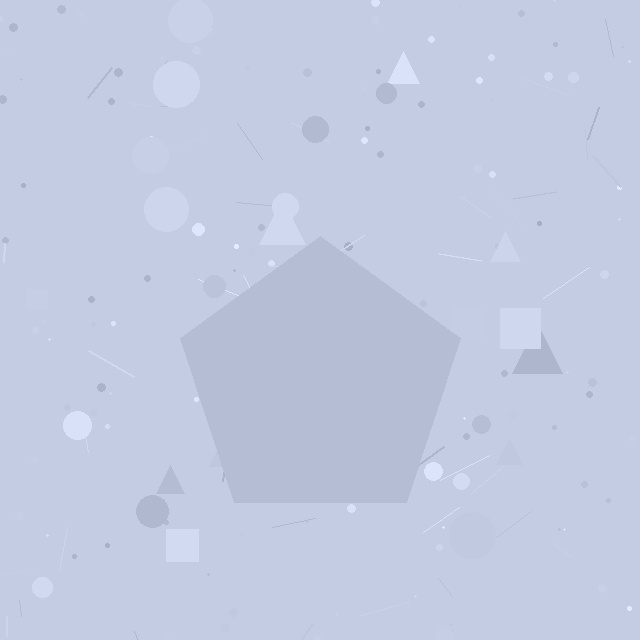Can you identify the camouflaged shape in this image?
The camouflaged shape is a pentagon.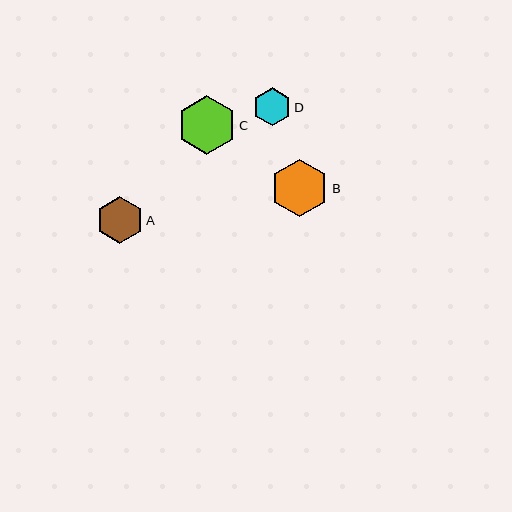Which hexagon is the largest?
Hexagon C is the largest with a size of approximately 59 pixels.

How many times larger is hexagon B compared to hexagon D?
Hexagon B is approximately 1.5 times the size of hexagon D.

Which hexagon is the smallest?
Hexagon D is the smallest with a size of approximately 38 pixels.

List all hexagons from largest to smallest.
From largest to smallest: C, B, A, D.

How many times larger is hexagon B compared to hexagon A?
Hexagon B is approximately 1.2 times the size of hexagon A.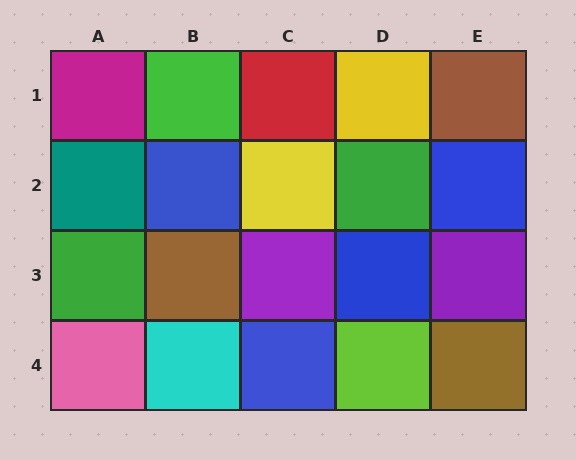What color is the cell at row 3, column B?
Brown.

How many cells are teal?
1 cell is teal.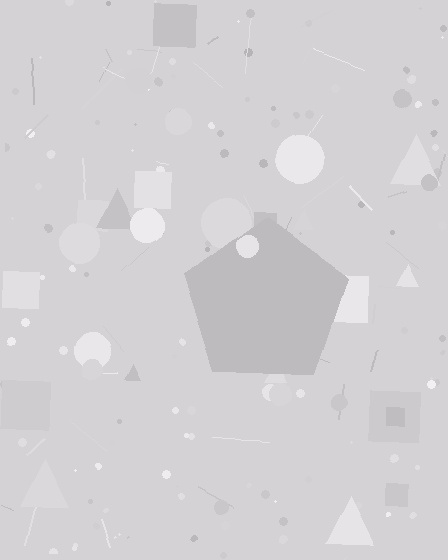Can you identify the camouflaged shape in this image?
The camouflaged shape is a pentagon.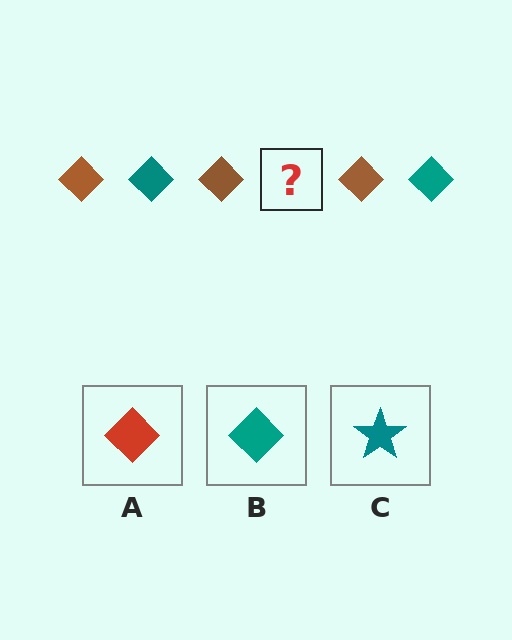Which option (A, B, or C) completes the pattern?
B.